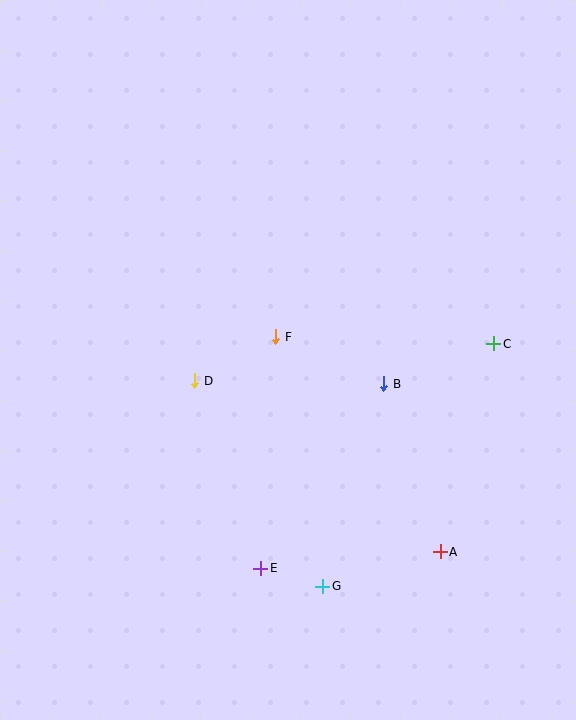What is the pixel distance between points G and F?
The distance between G and F is 254 pixels.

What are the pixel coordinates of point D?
Point D is at (195, 381).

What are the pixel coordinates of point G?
Point G is at (322, 586).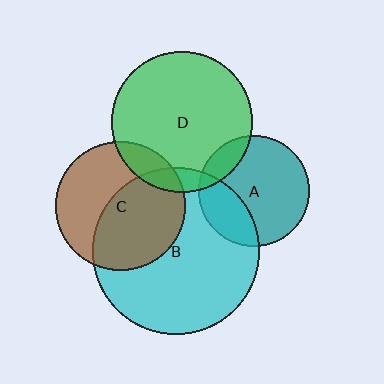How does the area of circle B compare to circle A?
Approximately 2.3 times.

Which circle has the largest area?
Circle B (cyan).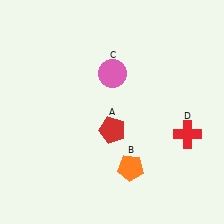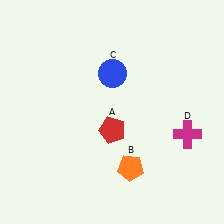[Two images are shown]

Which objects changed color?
C changed from pink to blue. D changed from red to magenta.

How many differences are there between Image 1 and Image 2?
There are 2 differences between the two images.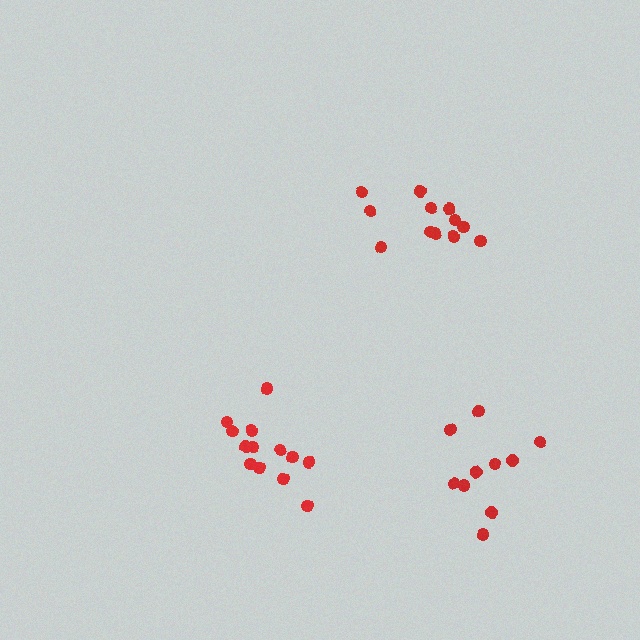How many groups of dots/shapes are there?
There are 3 groups.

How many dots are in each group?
Group 1: 12 dots, Group 2: 13 dots, Group 3: 10 dots (35 total).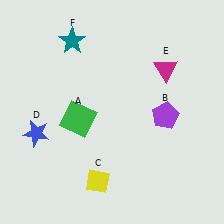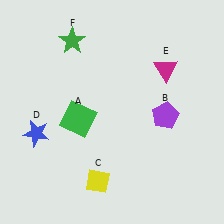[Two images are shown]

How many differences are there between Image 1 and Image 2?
There is 1 difference between the two images.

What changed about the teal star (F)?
In Image 1, F is teal. In Image 2, it changed to green.